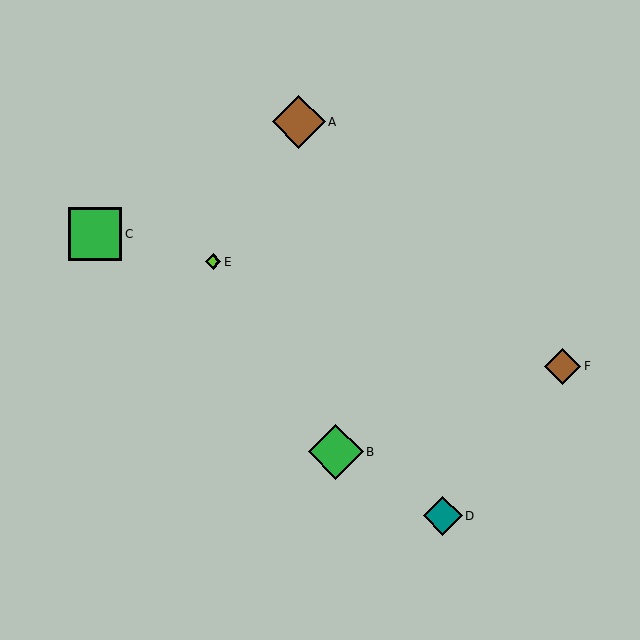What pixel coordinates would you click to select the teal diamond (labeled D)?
Click at (443, 516) to select the teal diamond D.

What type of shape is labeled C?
Shape C is a green square.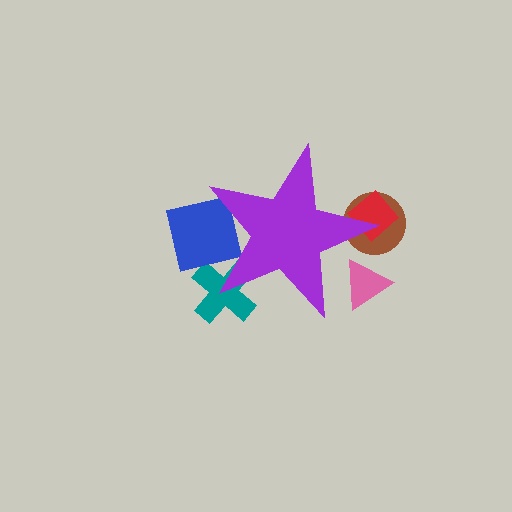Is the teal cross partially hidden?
Yes, the teal cross is partially hidden behind the purple star.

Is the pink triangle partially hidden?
Yes, the pink triangle is partially hidden behind the purple star.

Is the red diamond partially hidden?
Yes, the red diamond is partially hidden behind the purple star.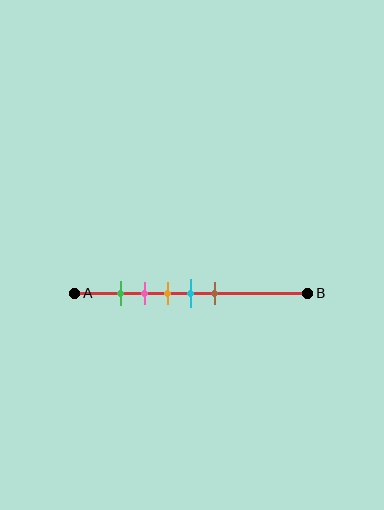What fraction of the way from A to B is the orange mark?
The orange mark is approximately 40% (0.4) of the way from A to B.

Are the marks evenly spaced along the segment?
Yes, the marks are approximately evenly spaced.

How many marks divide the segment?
There are 5 marks dividing the segment.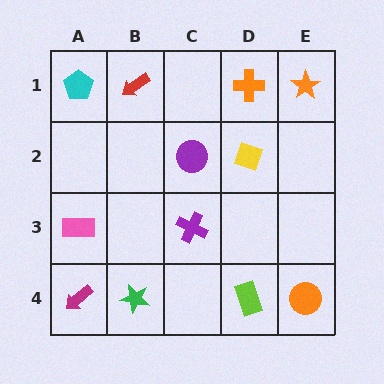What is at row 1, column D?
An orange cross.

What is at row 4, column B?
A green star.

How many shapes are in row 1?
4 shapes.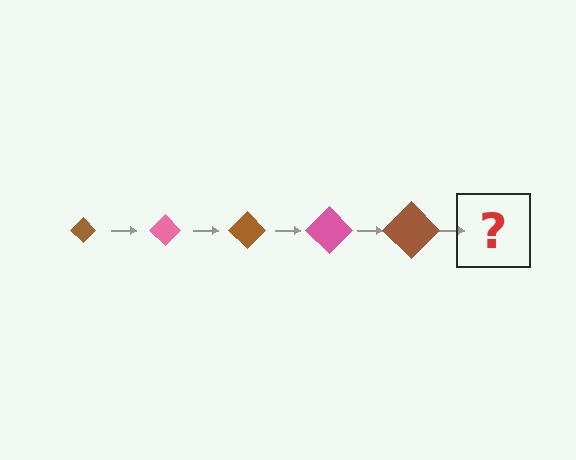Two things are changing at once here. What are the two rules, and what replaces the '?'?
The two rules are that the diamond grows larger each step and the color cycles through brown and pink. The '?' should be a pink diamond, larger than the previous one.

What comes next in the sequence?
The next element should be a pink diamond, larger than the previous one.